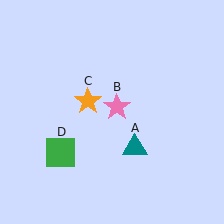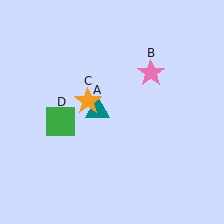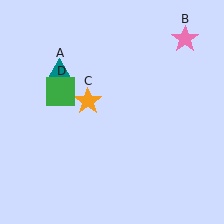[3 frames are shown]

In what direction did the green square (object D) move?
The green square (object D) moved up.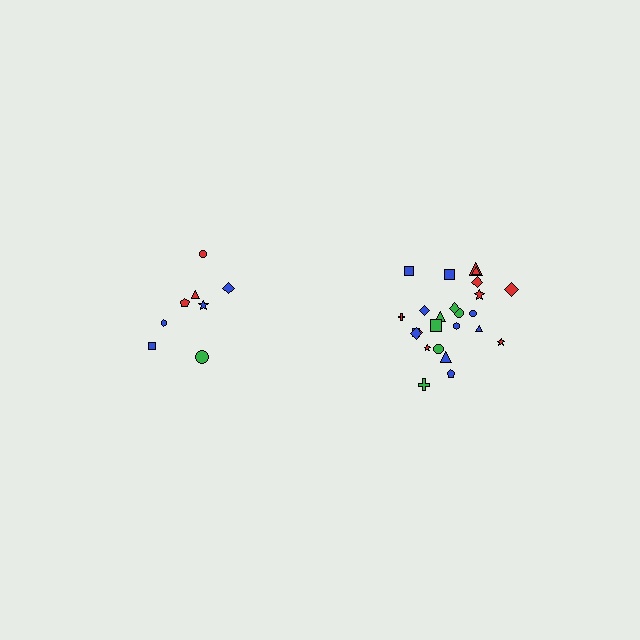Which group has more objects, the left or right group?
The right group.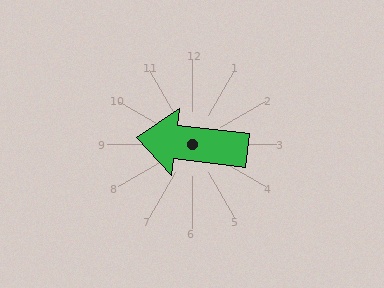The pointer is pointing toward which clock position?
Roughly 9 o'clock.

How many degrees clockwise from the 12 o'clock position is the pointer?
Approximately 277 degrees.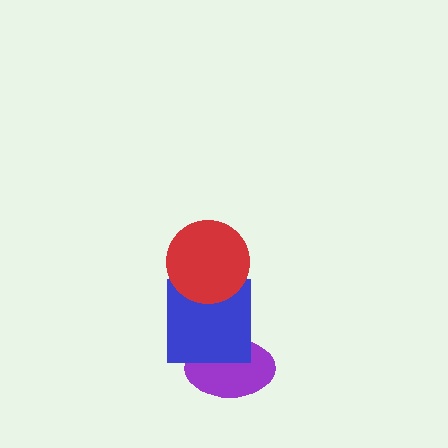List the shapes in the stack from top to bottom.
From top to bottom: the red circle, the blue square, the purple ellipse.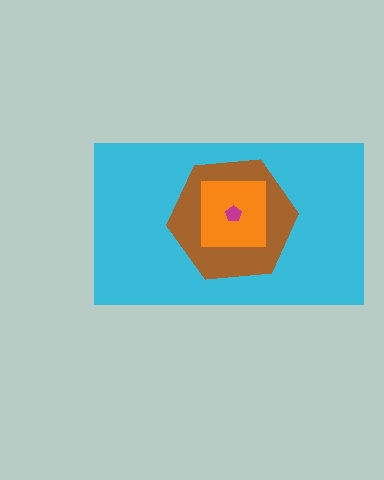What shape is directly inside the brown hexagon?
The orange square.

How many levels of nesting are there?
4.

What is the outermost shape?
The cyan rectangle.